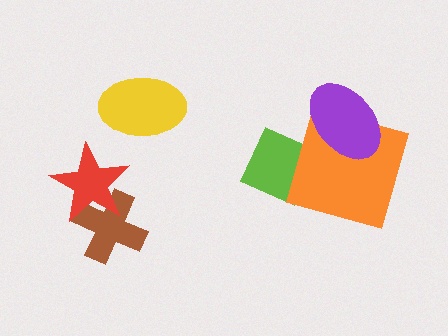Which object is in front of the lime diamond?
The orange square is in front of the lime diamond.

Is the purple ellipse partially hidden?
No, no other shape covers it.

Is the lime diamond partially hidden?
Yes, it is partially covered by another shape.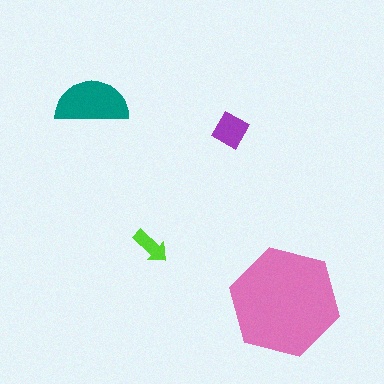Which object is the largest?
The pink hexagon.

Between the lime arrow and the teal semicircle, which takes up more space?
The teal semicircle.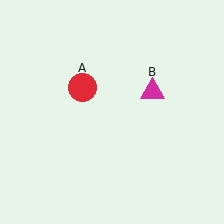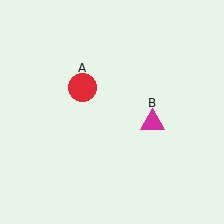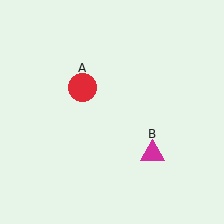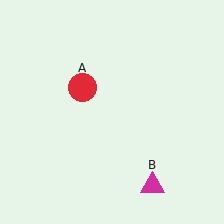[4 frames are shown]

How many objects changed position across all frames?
1 object changed position: magenta triangle (object B).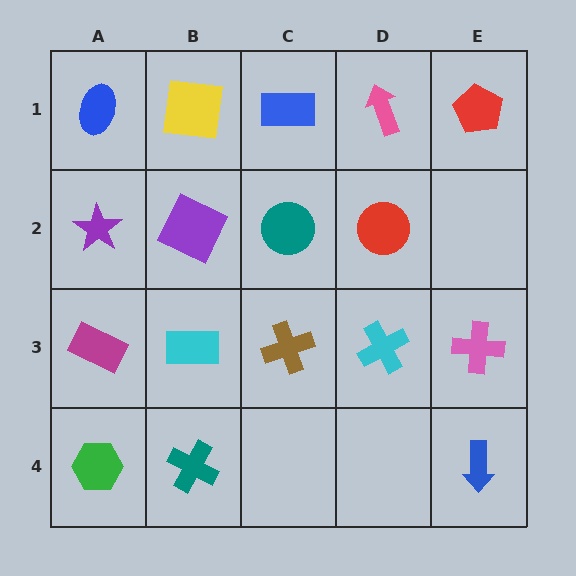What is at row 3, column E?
A pink cross.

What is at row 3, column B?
A cyan rectangle.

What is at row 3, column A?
A magenta rectangle.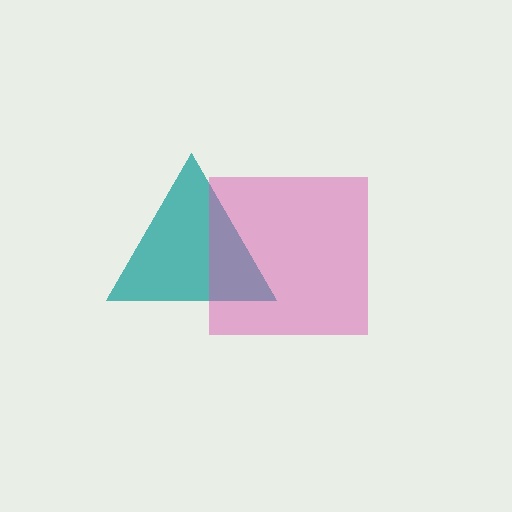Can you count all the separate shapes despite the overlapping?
Yes, there are 2 separate shapes.